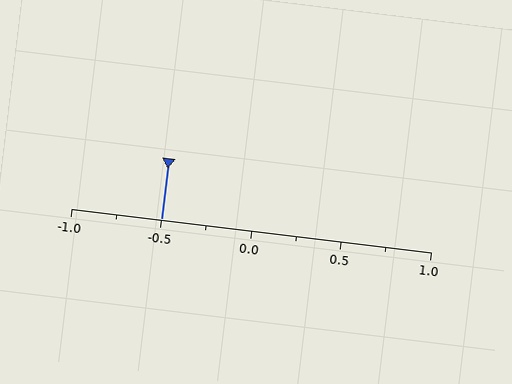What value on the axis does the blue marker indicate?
The marker indicates approximately -0.5.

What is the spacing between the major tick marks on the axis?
The major ticks are spaced 0.5 apart.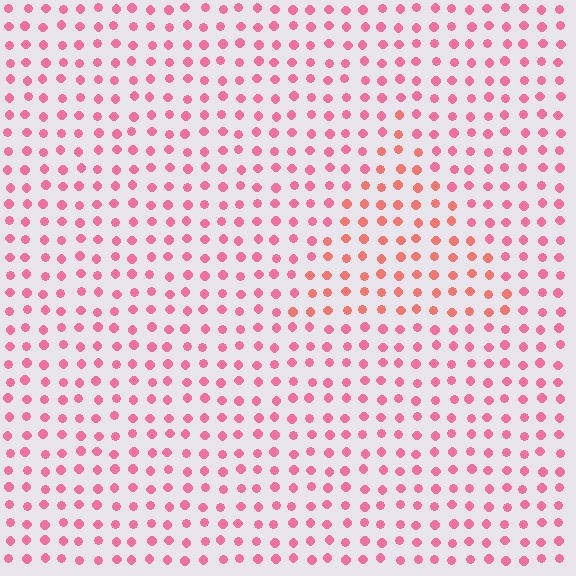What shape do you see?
I see a triangle.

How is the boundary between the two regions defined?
The boundary is defined purely by a slight shift in hue (about 25 degrees). Spacing, size, and orientation are identical on both sides.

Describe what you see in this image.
The image is filled with small pink elements in a uniform arrangement. A triangle-shaped region is visible where the elements are tinted to a slightly different hue, forming a subtle color boundary.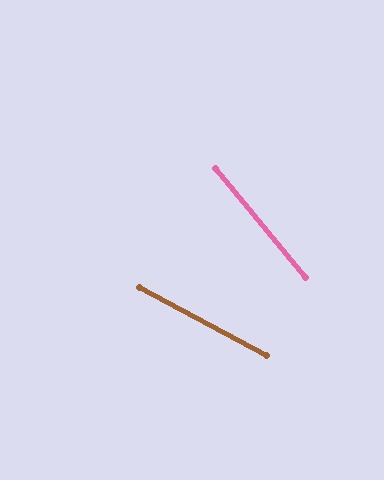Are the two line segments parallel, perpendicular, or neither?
Neither parallel nor perpendicular — they differ by about 23°.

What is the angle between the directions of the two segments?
Approximately 23 degrees.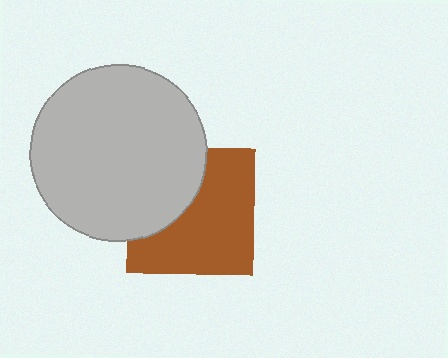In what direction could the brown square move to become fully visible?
The brown square could move right. That would shift it out from behind the light gray circle entirely.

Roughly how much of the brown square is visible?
About half of it is visible (roughly 64%).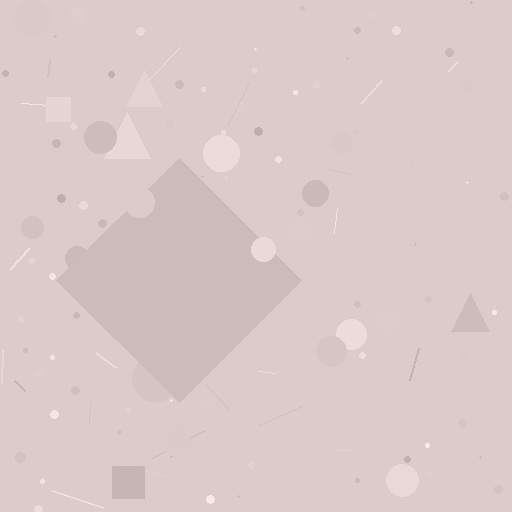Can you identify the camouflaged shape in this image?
The camouflaged shape is a diamond.